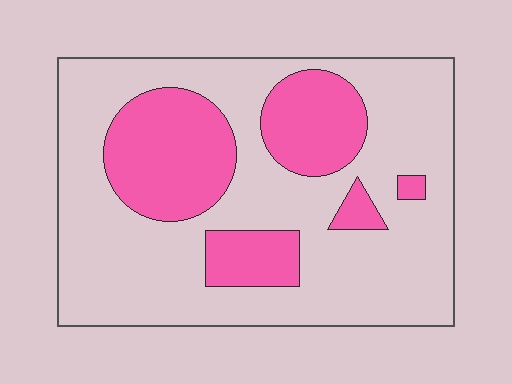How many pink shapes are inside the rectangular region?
5.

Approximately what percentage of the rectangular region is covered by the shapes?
Approximately 30%.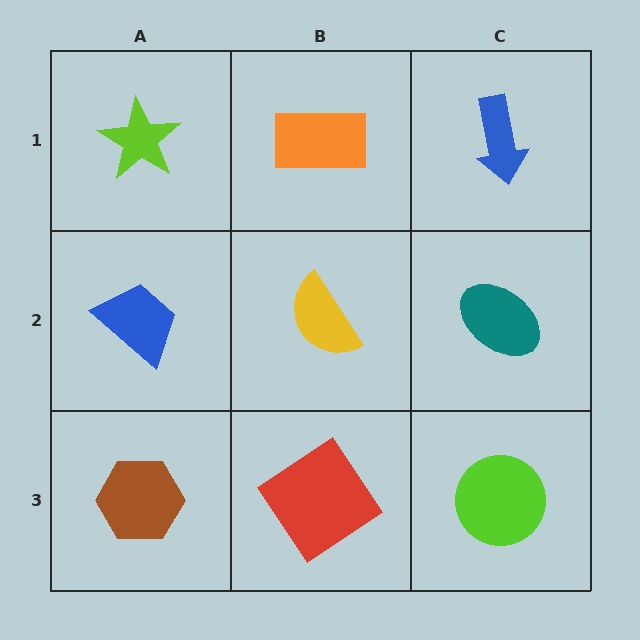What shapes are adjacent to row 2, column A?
A lime star (row 1, column A), a brown hexagon (row 3, column A), a yellow semicircle (row 2, column B).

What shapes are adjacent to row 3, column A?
A blue trapezoid (row 2, column A), a red diamond (row 3, column B).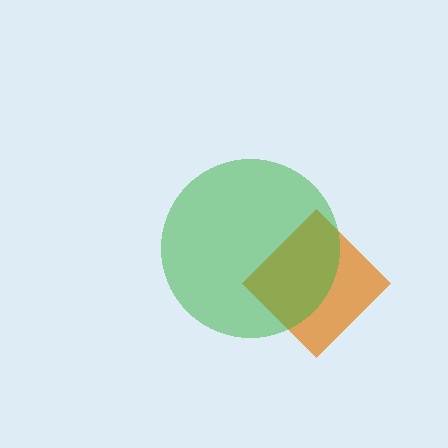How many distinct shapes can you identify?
There are 2 distinct shapes: an orange diamond, a green circle.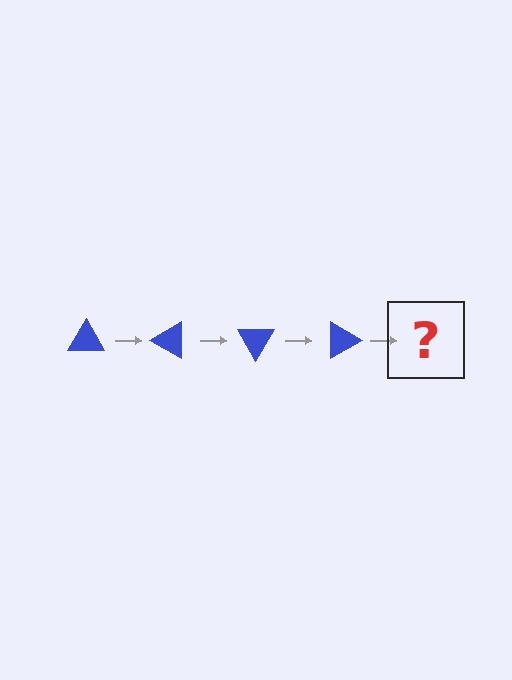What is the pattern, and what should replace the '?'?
The pattern is that the triangle rotates 30 degrees each step. The '?' should be a blue triangle rotated 120 degrees.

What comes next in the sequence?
The next element should be a blue triangle rotated 120 degrees.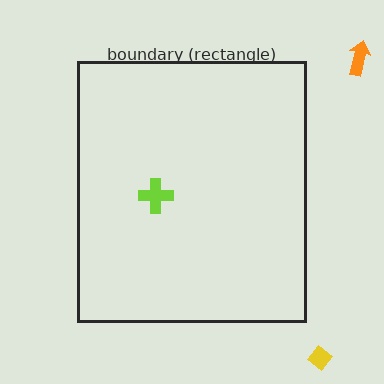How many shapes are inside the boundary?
1 inside, 2 outside.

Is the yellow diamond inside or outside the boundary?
Outside.